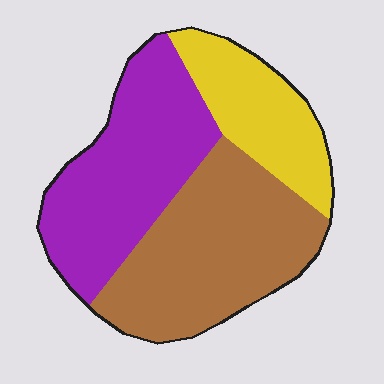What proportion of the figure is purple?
Purple takes up about three eighths (3/8) of the figure.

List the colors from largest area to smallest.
From largest to smallest: brown, purple, yellow.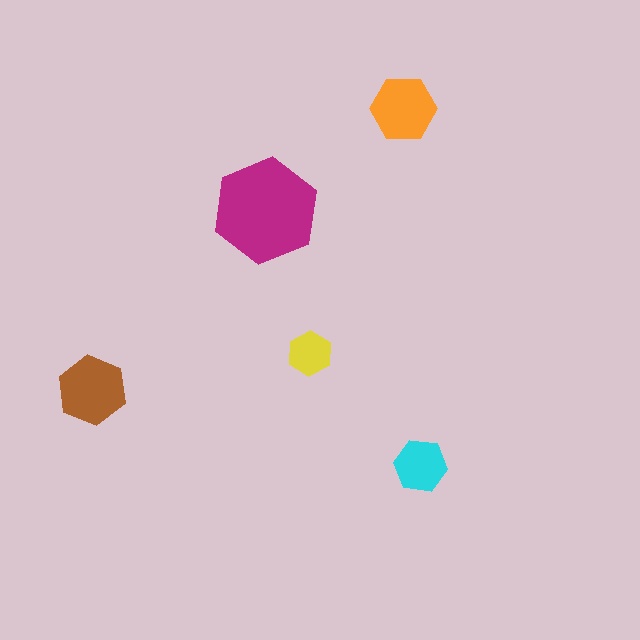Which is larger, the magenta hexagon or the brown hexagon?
The magenta one.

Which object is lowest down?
The cyan hexagon is bottommost.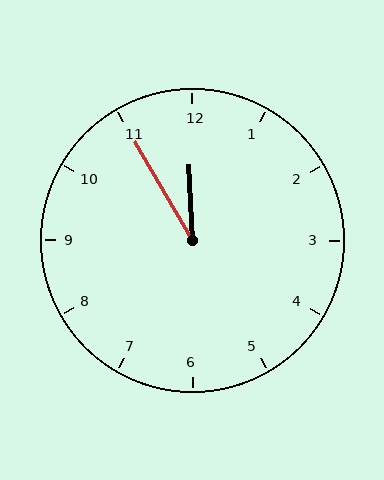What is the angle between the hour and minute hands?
Approximately 28 degrees.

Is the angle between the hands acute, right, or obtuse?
It is acute.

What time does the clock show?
11:55.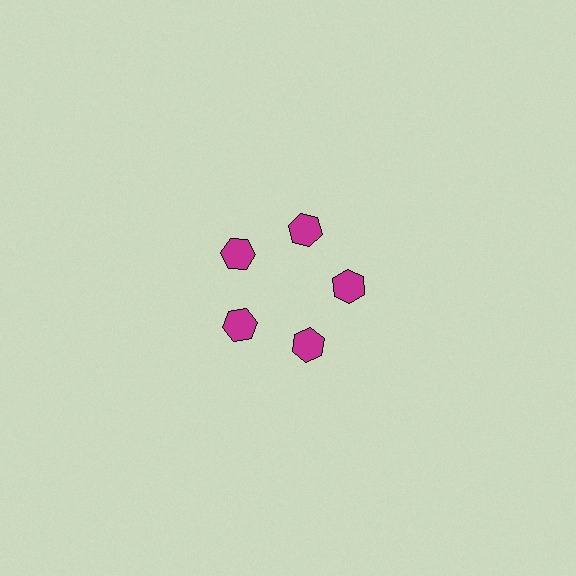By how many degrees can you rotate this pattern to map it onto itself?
The pattern maps onto itself every 72 degrees of rotation.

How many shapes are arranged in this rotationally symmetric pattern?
There are 5 shapes, arranged in 5 groups of 1.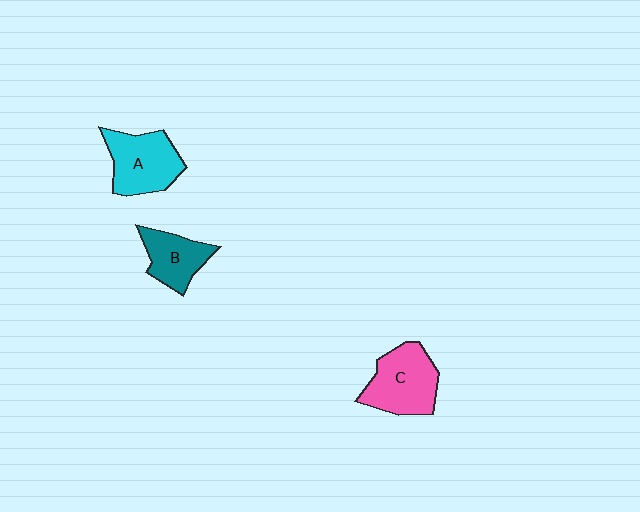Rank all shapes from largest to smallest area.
From largest to smallest: C (pink), A (cyan), B (teal).